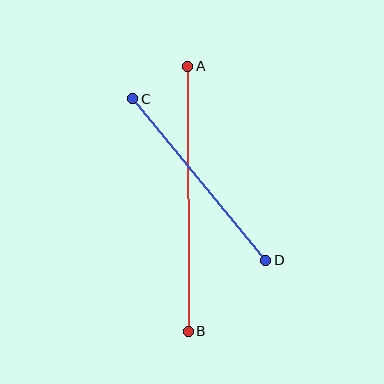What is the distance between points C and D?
The distance is approximately 209 pixels.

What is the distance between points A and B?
The distance is approximately 265 pixels.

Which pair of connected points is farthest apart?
Points A and B are farthest apart.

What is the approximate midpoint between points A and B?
The midpoint is at approximately (188, 199) pixels.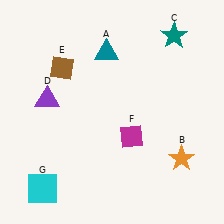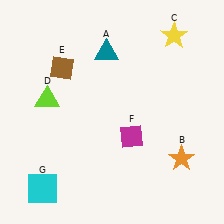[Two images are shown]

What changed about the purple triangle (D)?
In Image 1, D is purple. In Image 2, it changed to lime.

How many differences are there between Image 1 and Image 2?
There are 2 differences between the two images.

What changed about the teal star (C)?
In Image 1, C is teal. In Image 2, it changed to yellow.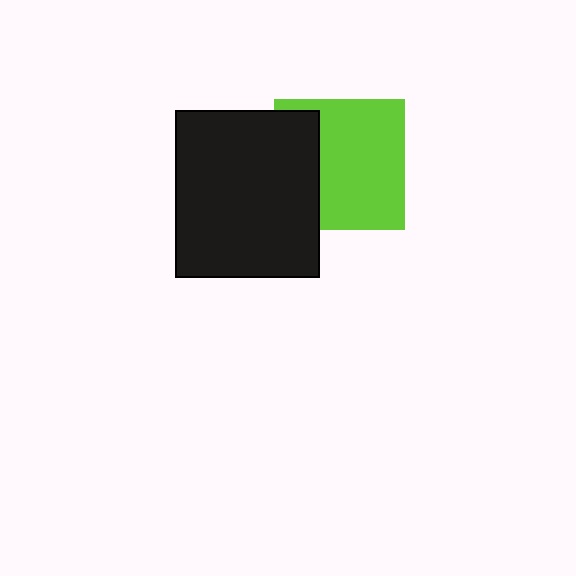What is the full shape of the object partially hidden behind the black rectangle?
The partially hidden object is a lime square.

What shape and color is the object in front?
The object in front is a black rectangle.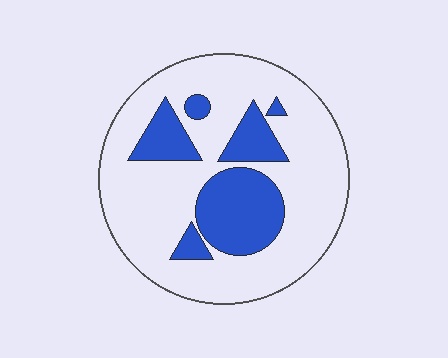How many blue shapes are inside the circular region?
6.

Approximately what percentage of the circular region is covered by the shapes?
Approximately 25%.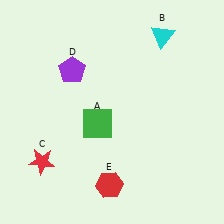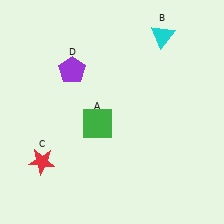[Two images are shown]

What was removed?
The red hexagon (E) was removed in Image 2.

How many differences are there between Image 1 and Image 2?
There is 1 difference between the two images.